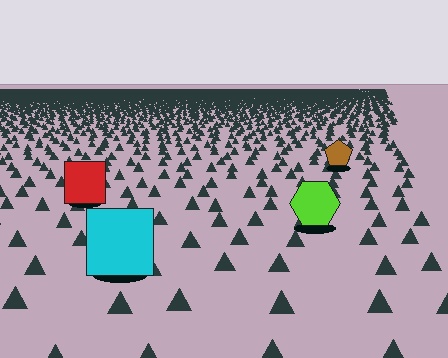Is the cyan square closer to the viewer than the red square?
Yes. The cyan square is closer — you can tell from the texture gradient: the ground texture is coarser near it.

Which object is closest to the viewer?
The cyan square is closest. The texture marks near it are larger and more spread out.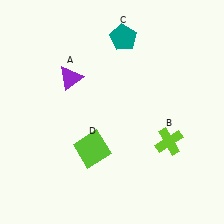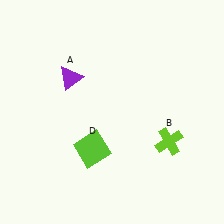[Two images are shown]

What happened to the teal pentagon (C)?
The teal pentagon (C) was removed in Image 2. It was in the top-right area of Image 1.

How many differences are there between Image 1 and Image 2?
There is 1 difference between the two images.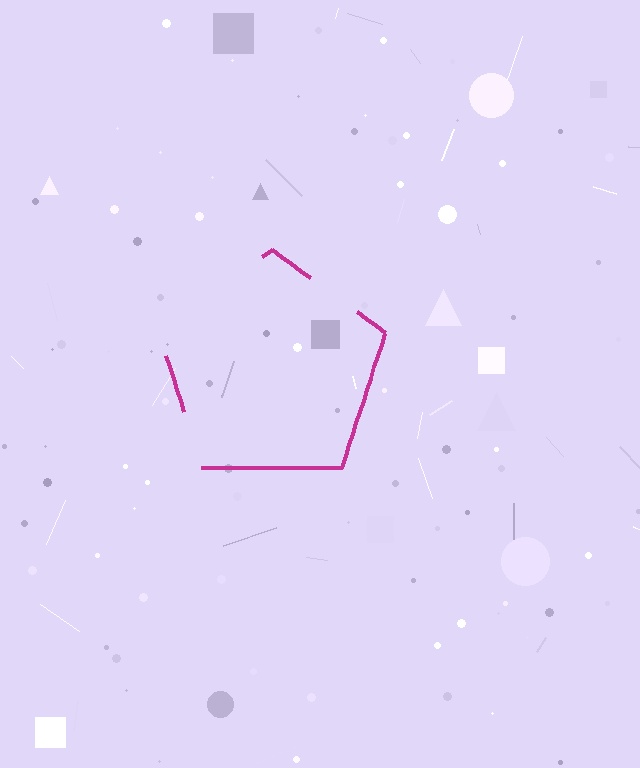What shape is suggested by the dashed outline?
The dashed outline suggests a pentagon.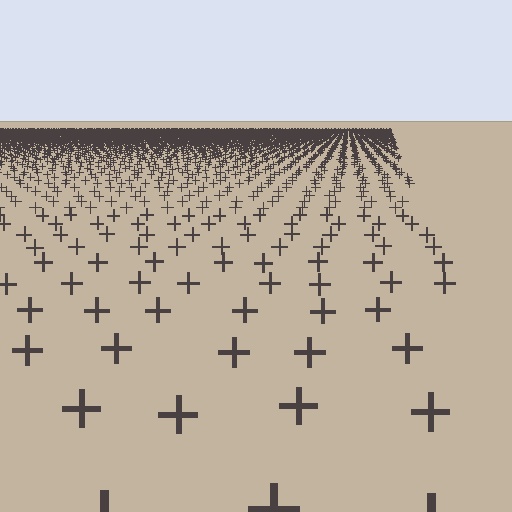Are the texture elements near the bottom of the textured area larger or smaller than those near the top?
Larger. Near the bottom, elements are closer to the viewer and appear at a bigger on-screen size.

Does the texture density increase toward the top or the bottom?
Density increases toward the top.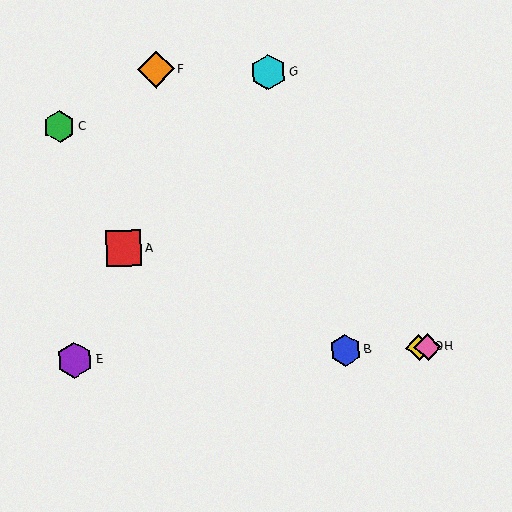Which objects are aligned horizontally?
Objects B, D, E, H are aligned horizontally.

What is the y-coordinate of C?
Object C is at y≈127.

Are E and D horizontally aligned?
Yes, both are at y≈360.